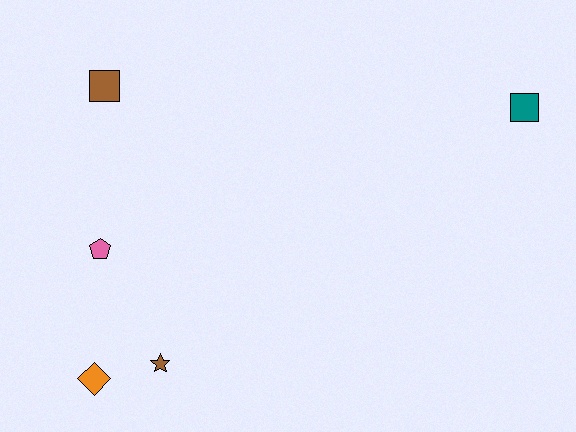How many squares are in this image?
There are 2 squares.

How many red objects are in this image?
There are no red objects.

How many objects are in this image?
There are 5 objects.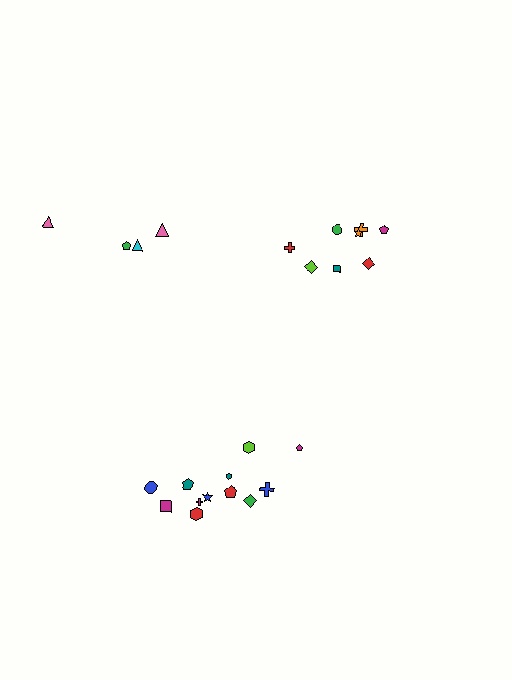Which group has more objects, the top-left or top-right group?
The top-right group.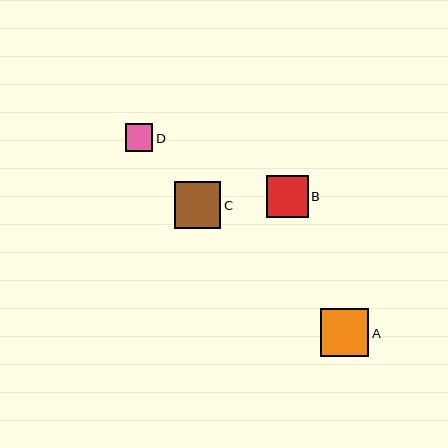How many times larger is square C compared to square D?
Square C is approximately 1.7 times the size of square D.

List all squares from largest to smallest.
From largest to smallest: A, C, B, D.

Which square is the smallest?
Square D is the smallest with a size of approximately 28 pixels.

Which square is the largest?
Square A is the largest with a size of approximately 48 pixels.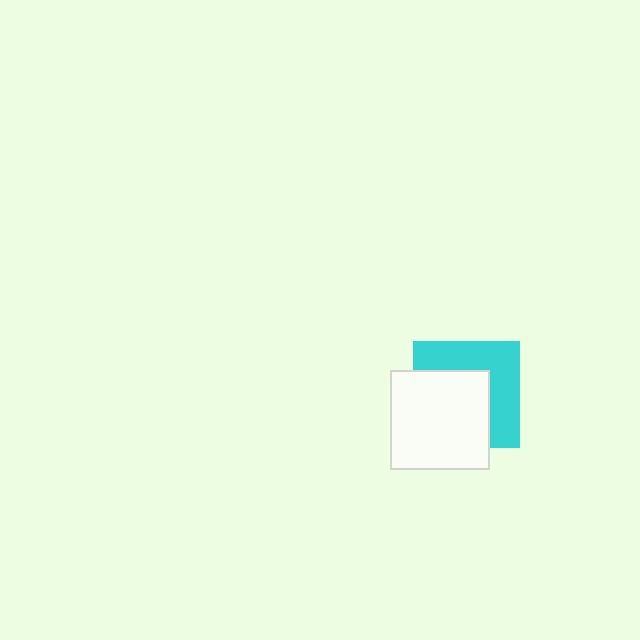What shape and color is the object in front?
The object in front is a white square.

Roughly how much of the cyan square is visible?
About half of it is visible (roughly 47%).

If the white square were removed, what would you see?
You would see the complete cyan square.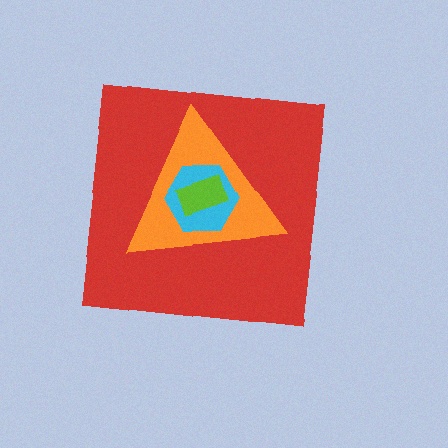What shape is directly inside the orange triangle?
The cyan hexagon.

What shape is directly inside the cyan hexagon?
The lime rectangle.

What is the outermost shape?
The red square.